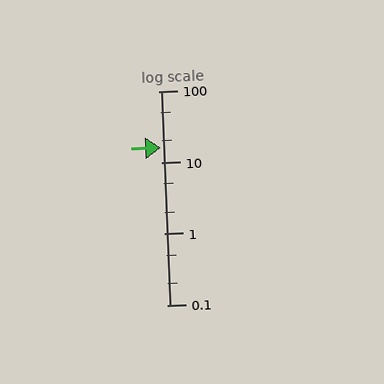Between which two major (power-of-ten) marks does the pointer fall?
The pointer is between 10 and 100.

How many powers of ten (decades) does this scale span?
The scale spans 3 decades, from 0.1 to 100.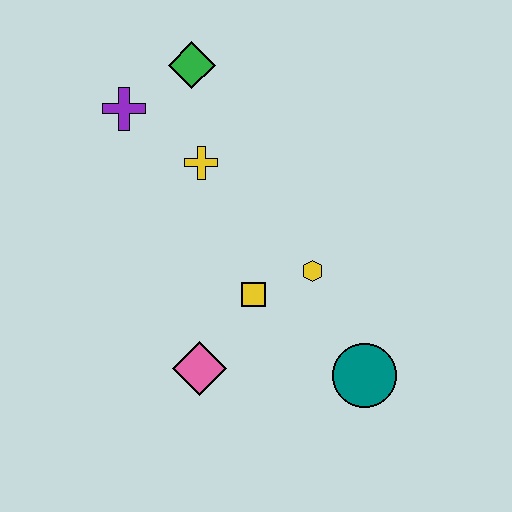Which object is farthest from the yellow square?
The green diamond is farthest from the yellow square.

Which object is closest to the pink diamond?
The yellow square is closest to the pink diamond.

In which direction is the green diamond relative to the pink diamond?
The green diamond is above the pink diamond.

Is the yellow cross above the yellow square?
Yes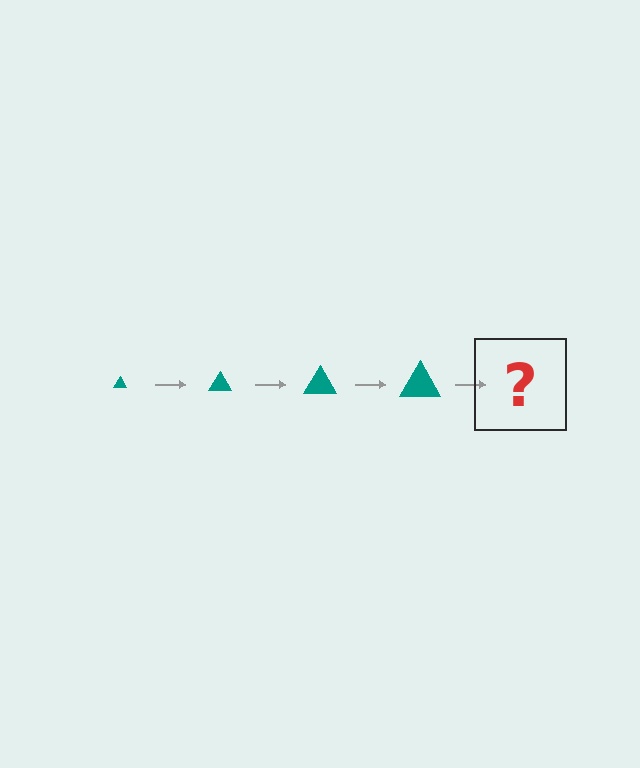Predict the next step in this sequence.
The next step is a teal triangle, larger than the previous one.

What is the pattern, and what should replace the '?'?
The pattern is that the triangle gets progressively larger each step. The '?' should be a teal triangle, larger than the previous one.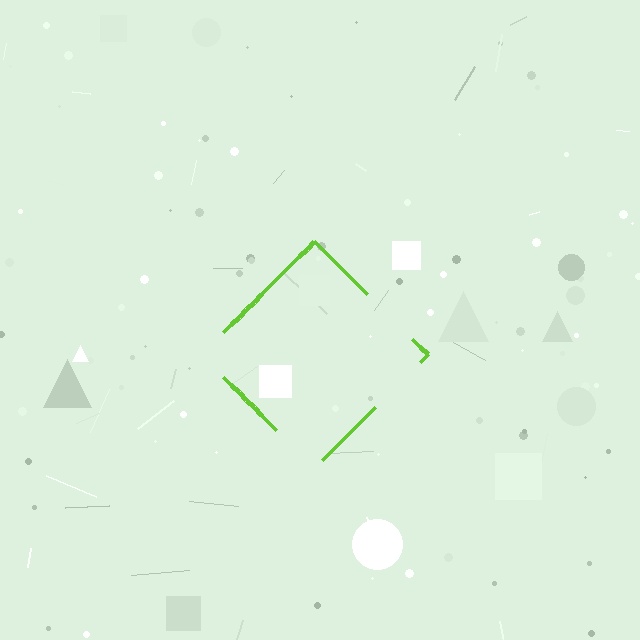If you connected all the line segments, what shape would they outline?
They would outline a diamond.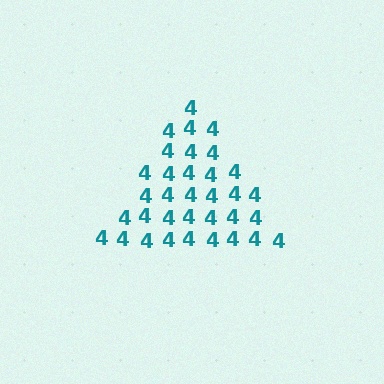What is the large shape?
The large shape is a triangle.